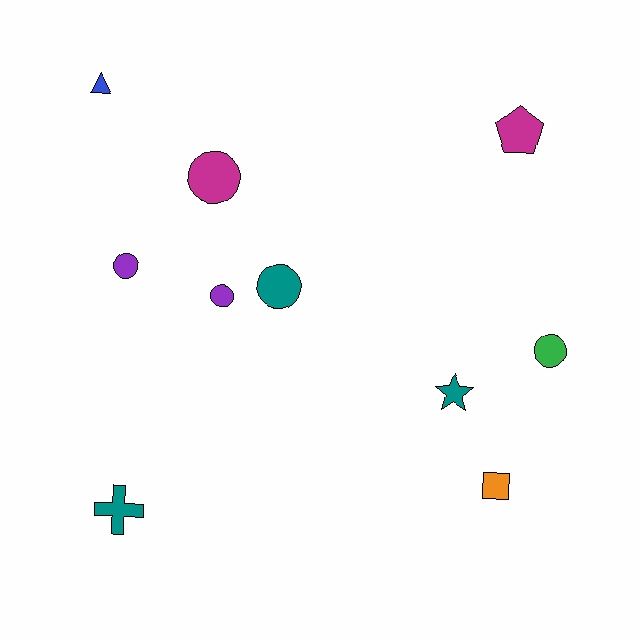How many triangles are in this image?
There is 1 triangle.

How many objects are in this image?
There are 10 objects.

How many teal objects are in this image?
There are 3 teal objects.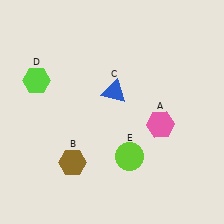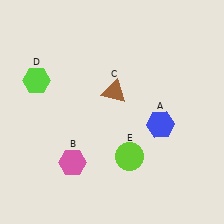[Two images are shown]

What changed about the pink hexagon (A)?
In Image 1, A is pink. In Image 2, it changed to blue.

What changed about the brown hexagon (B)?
In Image 1, B is brown. In Image 2, it changed to pink.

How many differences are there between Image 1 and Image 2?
There are 3 differences between the two images.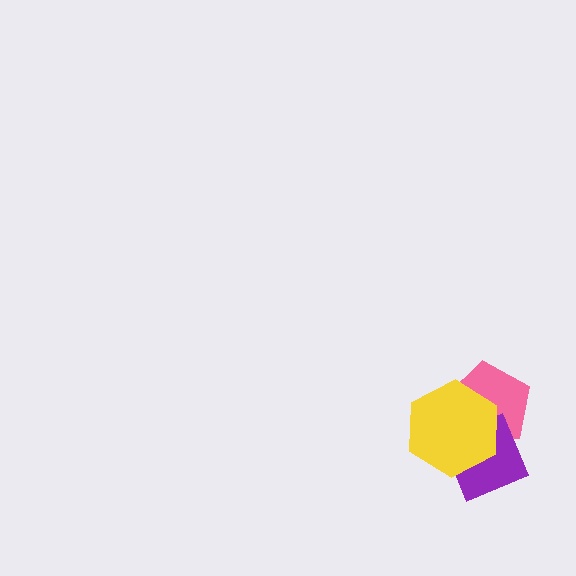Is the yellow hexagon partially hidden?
No, no other shape covers it.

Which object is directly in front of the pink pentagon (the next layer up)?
The purple diamond is directly in front of the pink pentagon.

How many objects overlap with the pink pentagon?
2 objects overlap with the pink pentagon.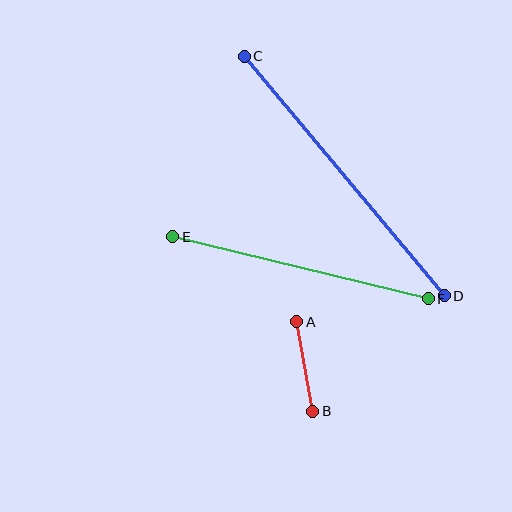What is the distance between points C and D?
The distance is approximately 312 pixels.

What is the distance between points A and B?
The distance is approximately 91 pixels.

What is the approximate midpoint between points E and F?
The midpoint is at approximately (301, 268) pixels.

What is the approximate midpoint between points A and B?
The midpoint is at approximately (305, 366) pixels.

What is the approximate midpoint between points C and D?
The midpoint is at approximately (344, 176) pixels.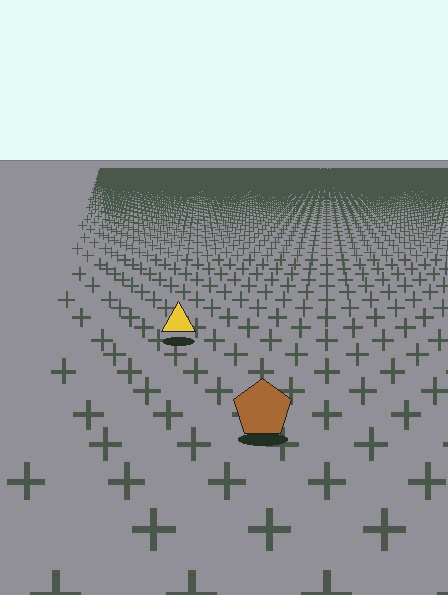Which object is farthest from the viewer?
The yellow triangle is farthest from the viewer. It appears smaller and the ground texture around it is denser.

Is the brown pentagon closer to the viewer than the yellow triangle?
Yes. The brown pentagon is closer — you can tell from the texture gradient: the ground texture is coarser near it.